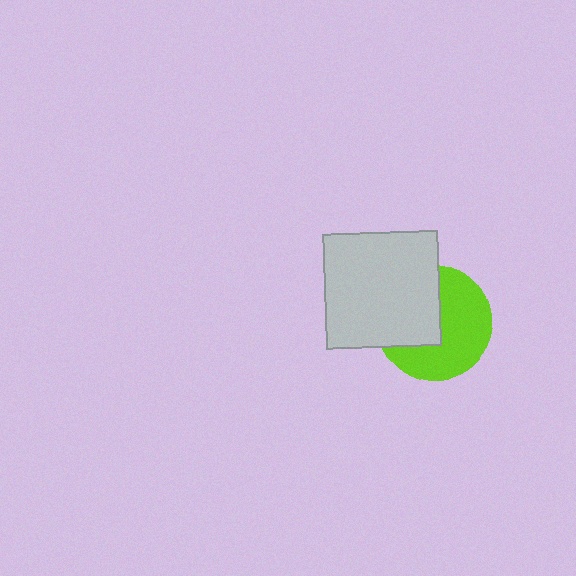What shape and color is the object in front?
The object in front is a light gray square.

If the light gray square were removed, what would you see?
You would see the complete lime circle.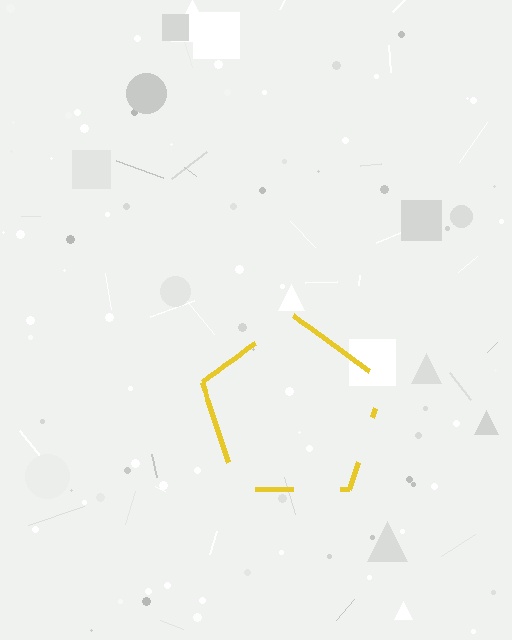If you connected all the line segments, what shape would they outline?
They would outline a pentagon.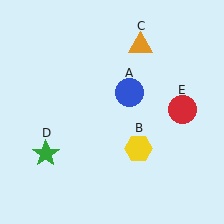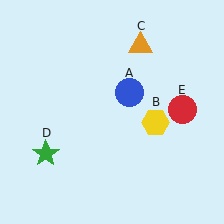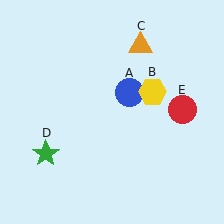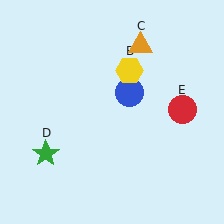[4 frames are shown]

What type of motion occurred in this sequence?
The yellow hexagon (object B) rotated counterclockwise around the center of the scene.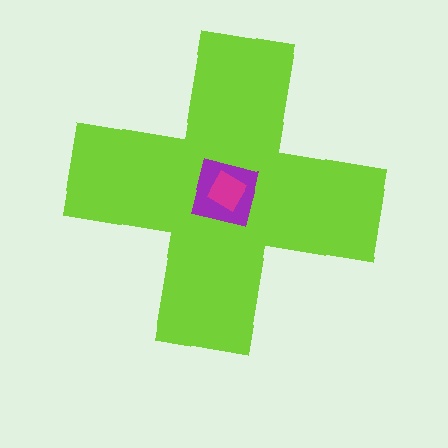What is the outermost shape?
The lime cross.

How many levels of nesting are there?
3.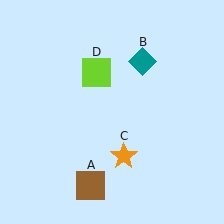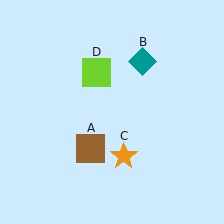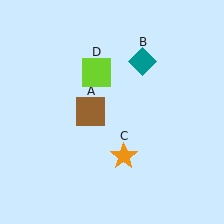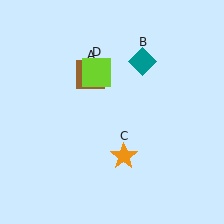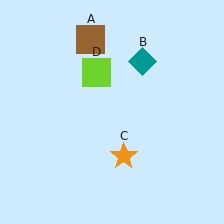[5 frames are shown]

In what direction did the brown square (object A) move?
The brown square (object A) moved up.